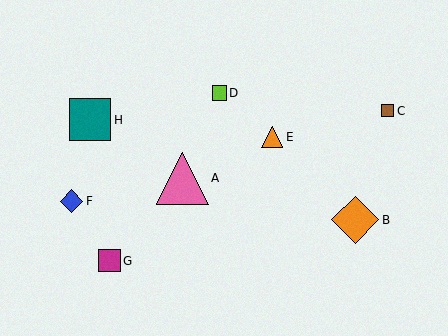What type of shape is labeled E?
Shape E is an orange triangle.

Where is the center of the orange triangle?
The center of the orange triangle is at (272, 137).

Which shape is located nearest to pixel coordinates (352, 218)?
The orange diamond (labeled B) at (355, 220) is nearest to that location.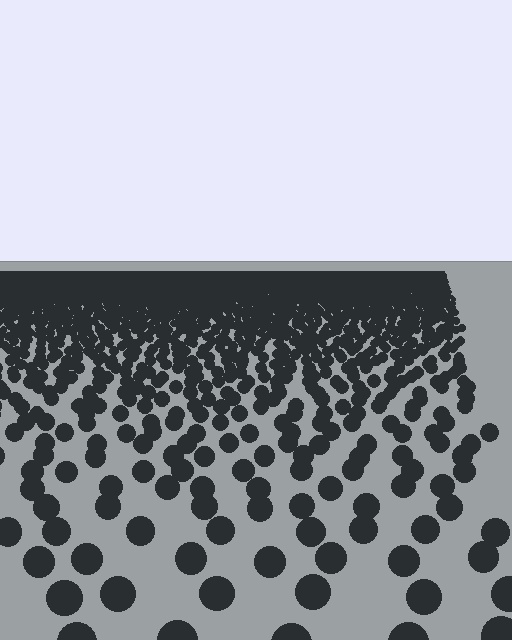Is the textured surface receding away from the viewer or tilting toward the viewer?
The surface is receding away from the viewer. Texture elements get smaller and denser toward the top.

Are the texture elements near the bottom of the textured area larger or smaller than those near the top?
Larger. Near the bottom, elements are closer to the viewer and appear at a bigger on-screen size.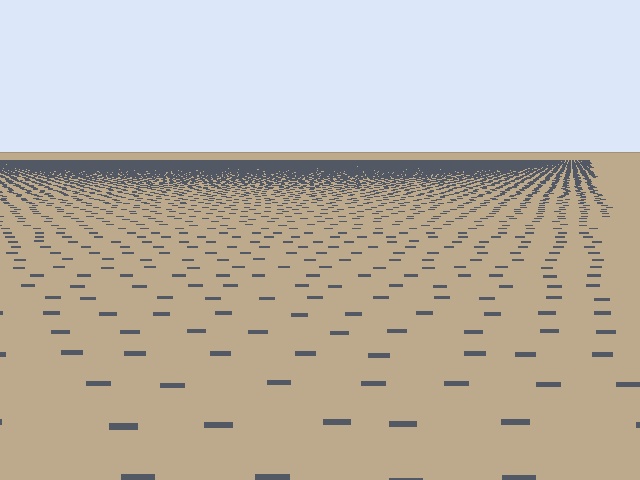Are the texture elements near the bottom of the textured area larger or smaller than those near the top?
Larger. Near the bottom, elements are closer to the viewer and appear at a bigger on-screen size.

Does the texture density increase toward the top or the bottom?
Density increases toward the top.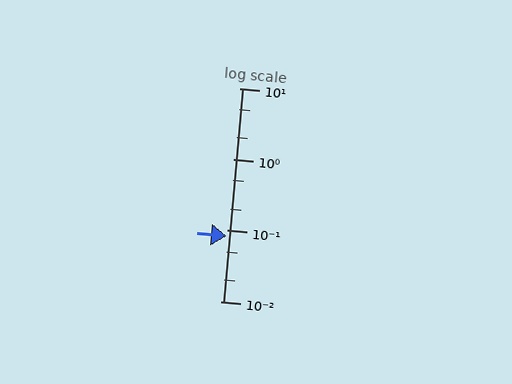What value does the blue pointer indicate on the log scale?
The pointer indicates approximately 0.082.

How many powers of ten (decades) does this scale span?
The scale spans 3 decades, from 0.01 to 10.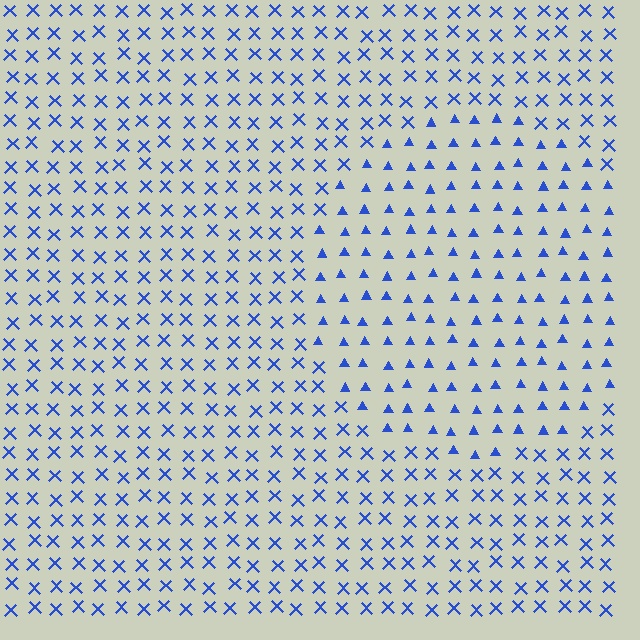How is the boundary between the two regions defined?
The boundary is defined by a change in element shape: triangles inside vs. X marks outside. All elements share the same color and spacing.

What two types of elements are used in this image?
The image uses triangles inside the circle region and X marks outside it.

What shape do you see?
I see a circle.